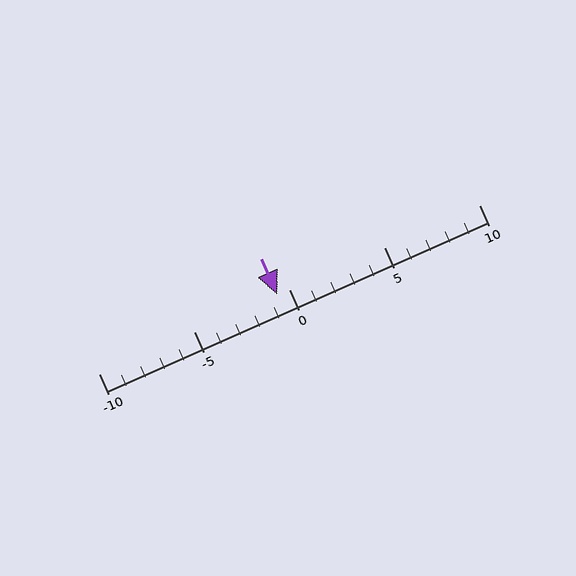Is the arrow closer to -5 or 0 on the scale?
The arrow is closer to 0.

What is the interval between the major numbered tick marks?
The major tick marks are spaced 5 units apart.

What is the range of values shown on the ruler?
The ruler shows values from -10 to 10.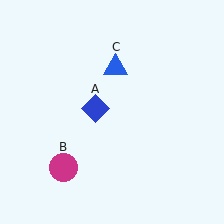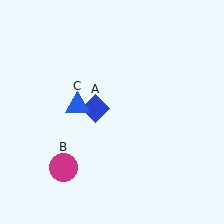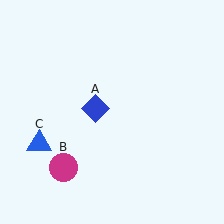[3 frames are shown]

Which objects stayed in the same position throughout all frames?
Blue diamond (object A) and magenta circle (object B) remained stationary.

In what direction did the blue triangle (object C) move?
The blue triangle (object C) moved down and to the left.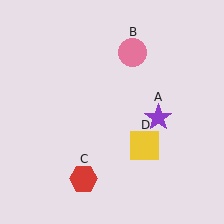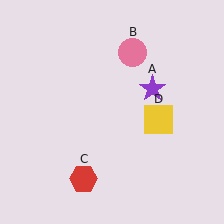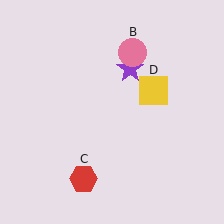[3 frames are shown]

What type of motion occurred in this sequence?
The purple star (object A), yellow square (object D) rotated counterclockwise around the center of the scene.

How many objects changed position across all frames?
2 objects changed position: purple star (object A), yellow square (object D).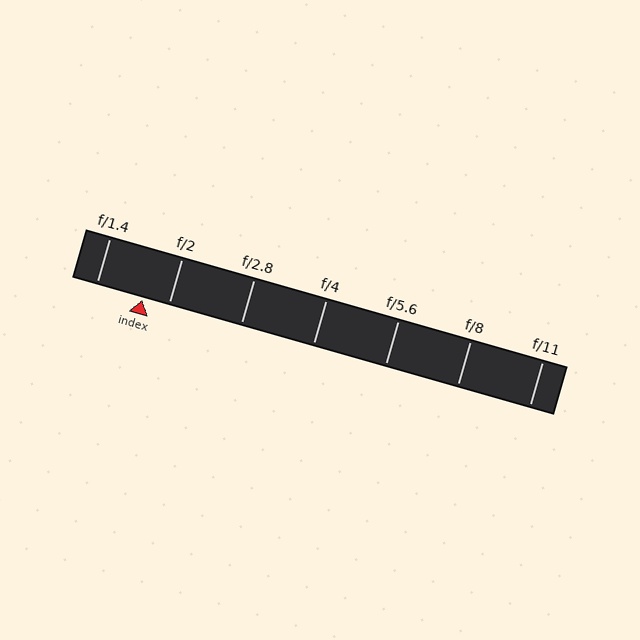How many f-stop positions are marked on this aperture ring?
There are 7 f-stop positions marked.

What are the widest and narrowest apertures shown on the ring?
The widest aperture shown is f/1.4 and the narrowest is f/11.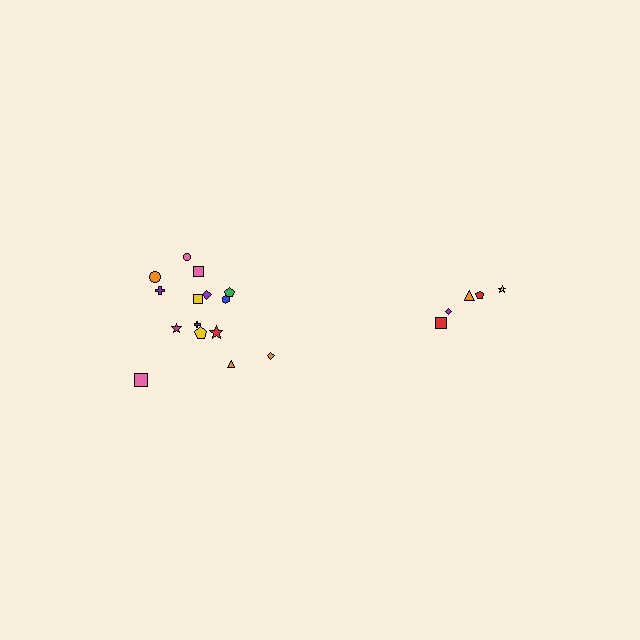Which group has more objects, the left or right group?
The left group.